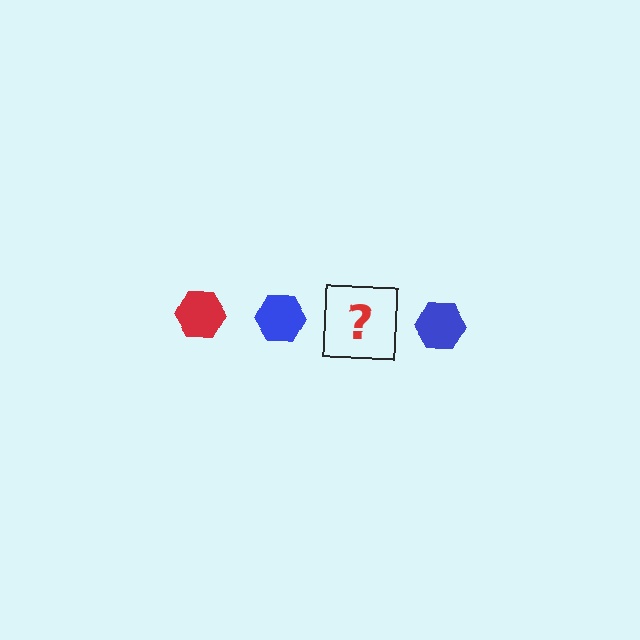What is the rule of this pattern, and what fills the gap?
The rule is that the pattern cycles through red, blue hexagons. The gap should be filled with a red hexagon.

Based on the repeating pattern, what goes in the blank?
The blank should be a red hexagon.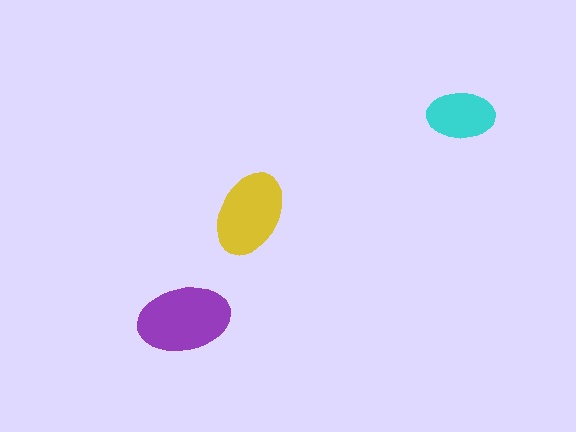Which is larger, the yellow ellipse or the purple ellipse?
The purple one.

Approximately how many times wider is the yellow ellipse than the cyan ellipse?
About 1.5 times wider.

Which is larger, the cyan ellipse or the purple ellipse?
The purple one.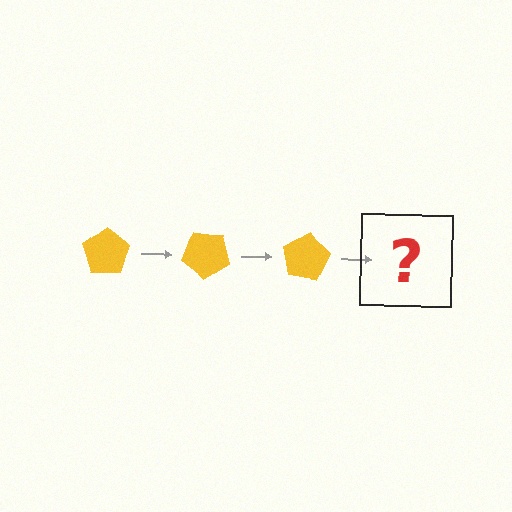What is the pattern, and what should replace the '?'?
The pattern is that the pentagon rotates 40 degrees each step. The '?' should be a yellow pentagon rotated 120 degrees.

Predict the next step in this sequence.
The next step is a yellow pentagon rotated 120 degrees.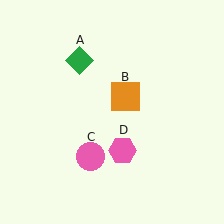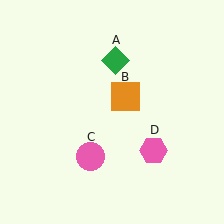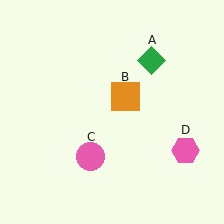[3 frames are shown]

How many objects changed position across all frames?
2 objects changed position: green diamond (object A), pink hexagon (object D).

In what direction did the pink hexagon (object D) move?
The pink hexagon (object D) moved right.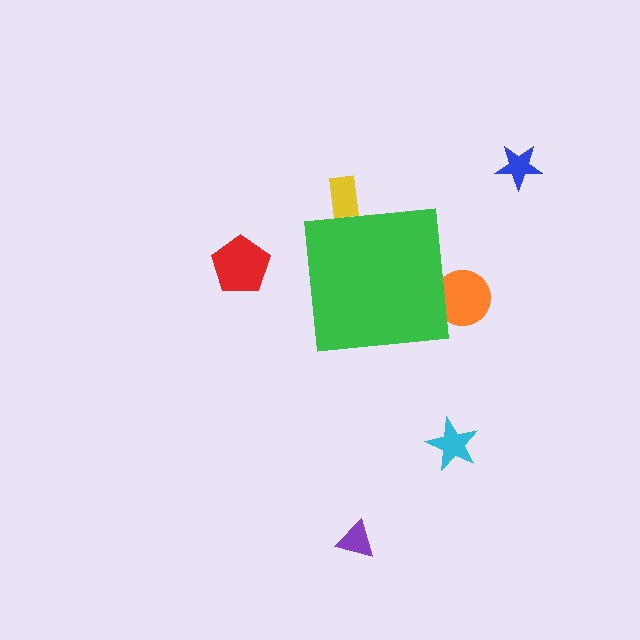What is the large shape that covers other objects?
A green square.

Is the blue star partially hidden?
No, the blue star is fully visible.